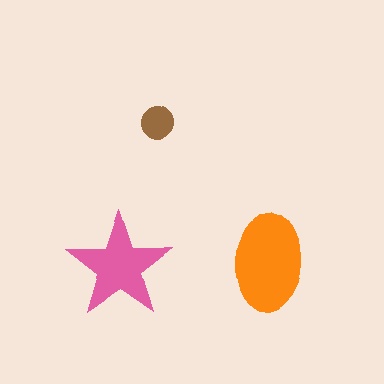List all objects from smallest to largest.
The brown circle, the pink star, the orange ellipse.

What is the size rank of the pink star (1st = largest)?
2nd.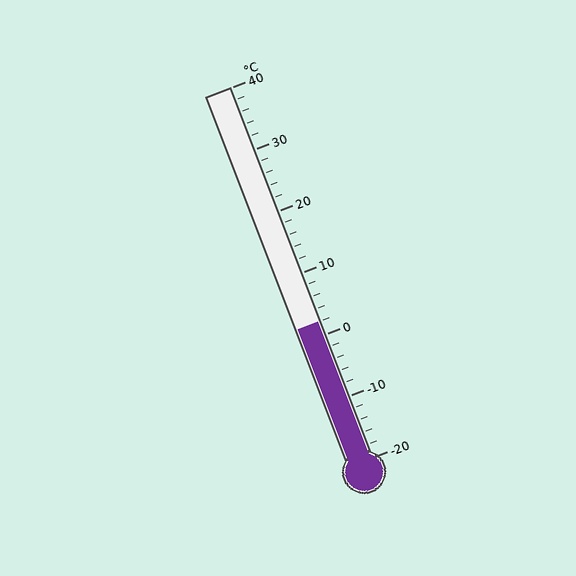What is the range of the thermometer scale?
The thermometer scale ranges from -20°C to 40°C.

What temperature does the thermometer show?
The thermometer shows approximately 2°C.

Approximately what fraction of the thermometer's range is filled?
The thermometer is filled to approximately 35% of its range.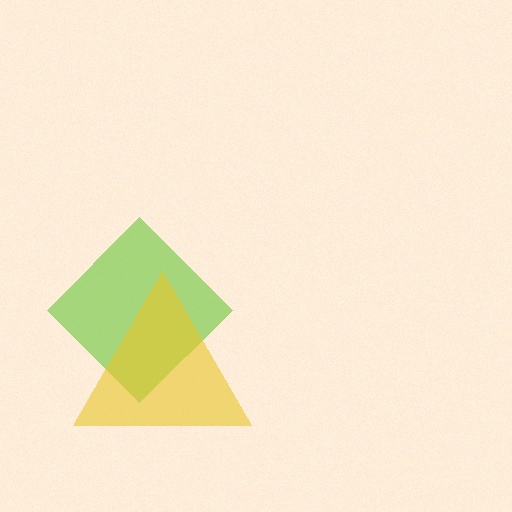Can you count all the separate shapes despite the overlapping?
Yes, there are 2 separate shapes.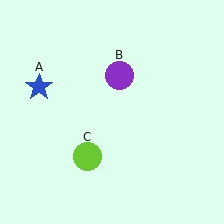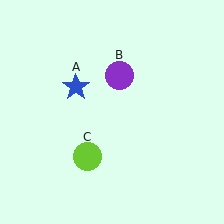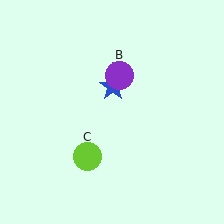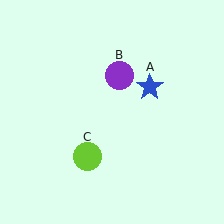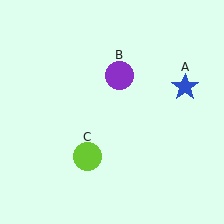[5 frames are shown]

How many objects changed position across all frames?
1 object changed position: blue star (object A).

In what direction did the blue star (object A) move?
The blue star (object A) moved right.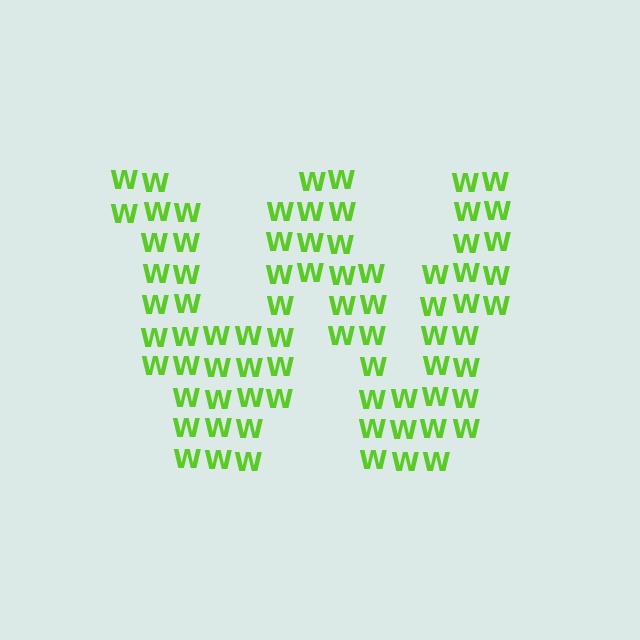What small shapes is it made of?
It is made of small letter W's.